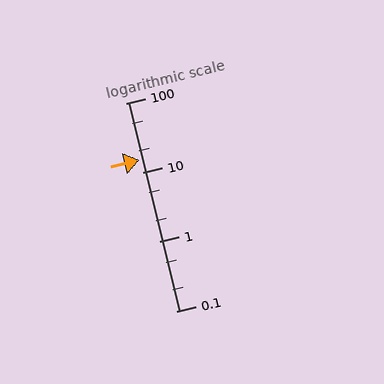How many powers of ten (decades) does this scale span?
The scale spans 3 decades, from 0.1 to 100.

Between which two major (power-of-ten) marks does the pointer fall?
The pointer is between 10 and 100.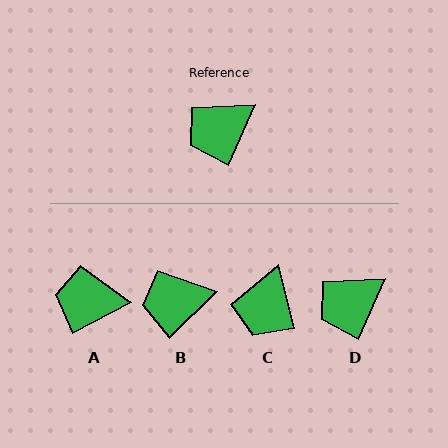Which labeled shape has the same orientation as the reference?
D.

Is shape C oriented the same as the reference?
No, it is off by about 37 degrees.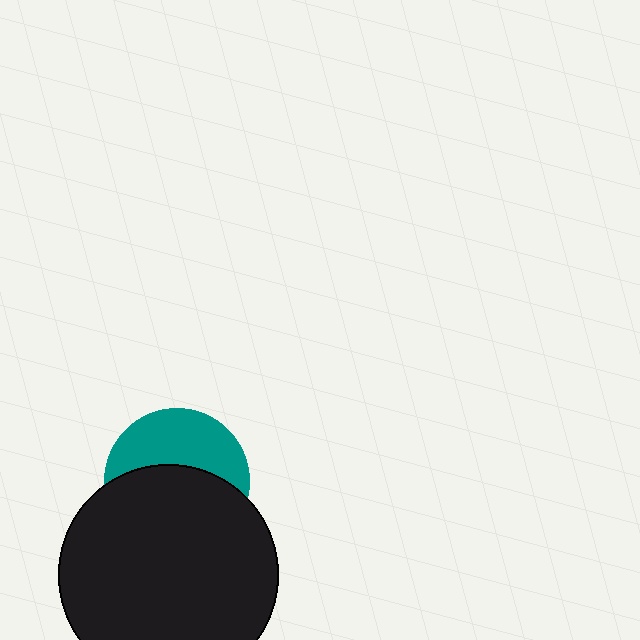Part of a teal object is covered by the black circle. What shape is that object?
It is a circle.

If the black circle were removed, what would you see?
You would see the complete teal circle.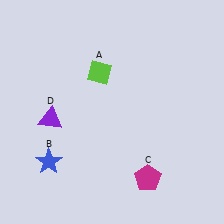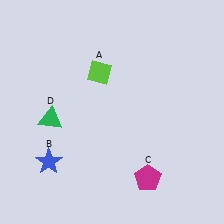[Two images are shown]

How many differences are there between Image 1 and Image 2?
There is 1 difference between the two images.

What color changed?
The triangle (D) changed from purple in Image 1 to green in Image 2.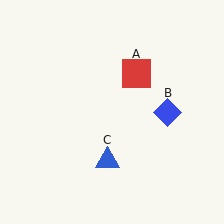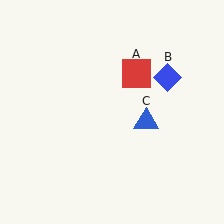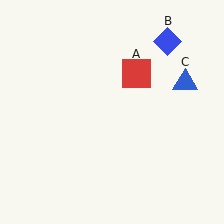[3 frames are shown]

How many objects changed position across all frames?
2 objects changed position: blue diamond (object B), blue triangle (object C).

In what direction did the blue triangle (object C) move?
The blue triangle (object C) moved up and to the right.